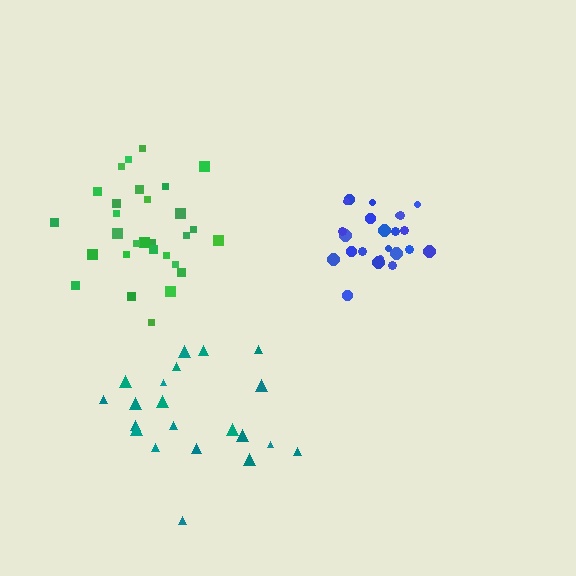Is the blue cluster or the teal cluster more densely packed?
Blue.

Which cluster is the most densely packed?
Blue.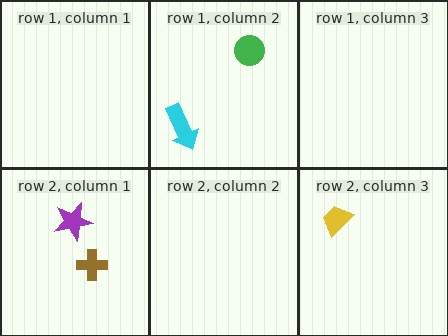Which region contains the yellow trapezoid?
The row 2, column 3 region.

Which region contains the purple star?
The row 2, column 1 region.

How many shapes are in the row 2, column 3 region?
1.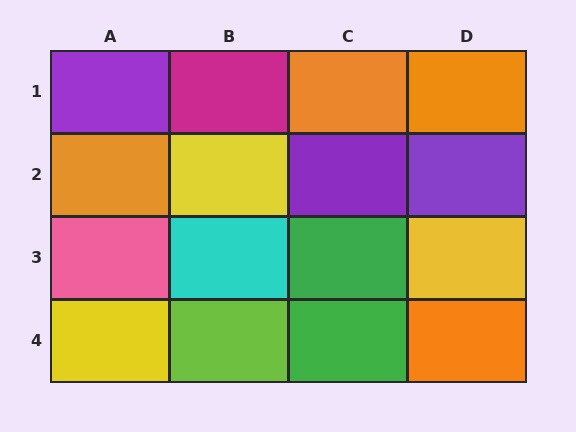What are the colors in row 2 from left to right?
Orange, yellow, purple, purple.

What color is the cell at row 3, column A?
Pink.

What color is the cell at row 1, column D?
Orange.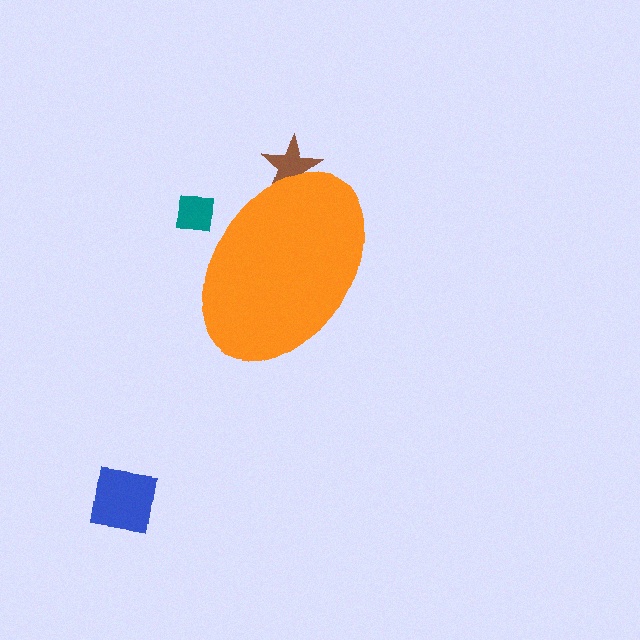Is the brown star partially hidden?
Yes, the brown star is partially hidden behind the orange ellipse.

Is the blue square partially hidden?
No, the blue square is fully visible.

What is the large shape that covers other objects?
An orange ellipse.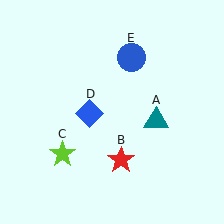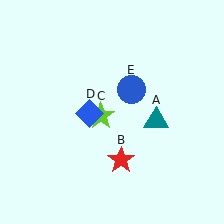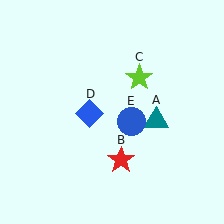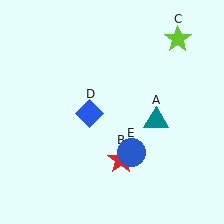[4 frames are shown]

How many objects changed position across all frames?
2 objects changed position: lime star (object C), blue circle (object E).